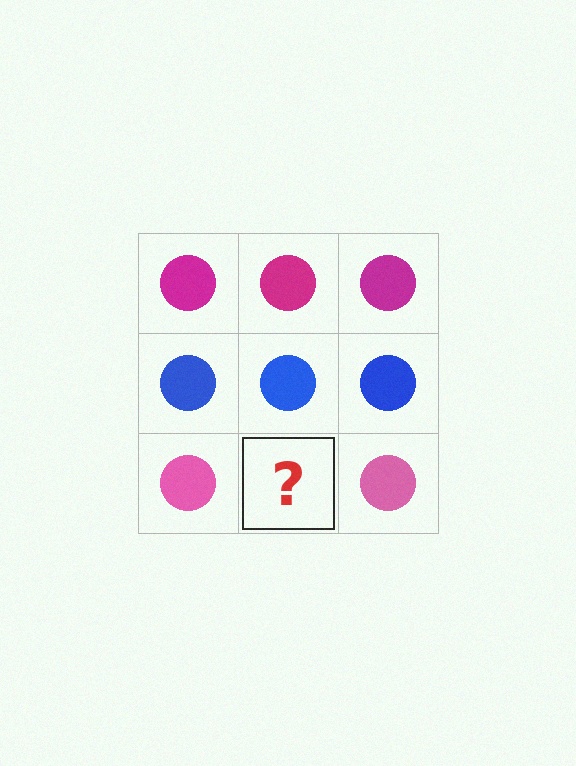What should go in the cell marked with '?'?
The missing cell should contain a pink circle.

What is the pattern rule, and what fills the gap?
The rule is that each row has a consistent color. The gap should be filled with a pink circle.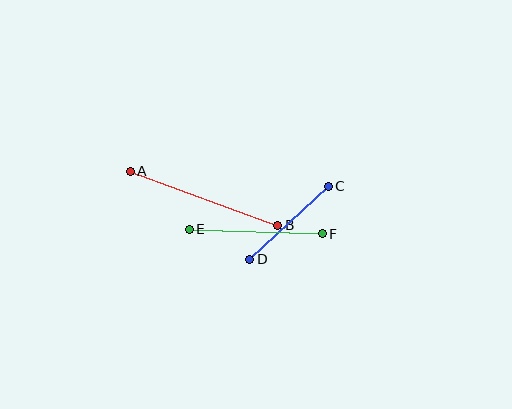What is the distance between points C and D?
The distance is approximately 108 pixels.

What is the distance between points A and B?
The distance is approximately 157 pixels.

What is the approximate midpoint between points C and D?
The midpoint is at approximately (289, 223) pixels.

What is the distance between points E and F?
The distance is approximately 133 pixels.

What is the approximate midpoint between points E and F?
The midpoint is at approximately (256, 232) pixels.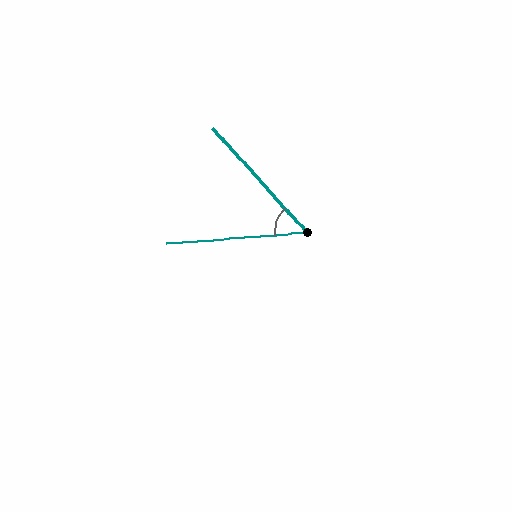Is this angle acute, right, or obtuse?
It is acute.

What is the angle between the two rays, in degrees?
Approximately 53 degrees.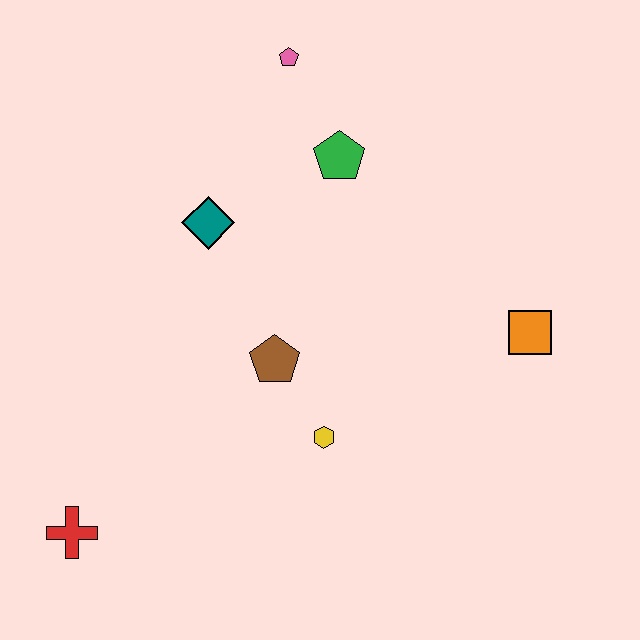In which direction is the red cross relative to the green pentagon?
The red cross is below the green pentagon.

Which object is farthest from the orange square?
The red cross is farthest from the orange square.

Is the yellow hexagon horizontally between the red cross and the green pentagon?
Yes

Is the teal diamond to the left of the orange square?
Yes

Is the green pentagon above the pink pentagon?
No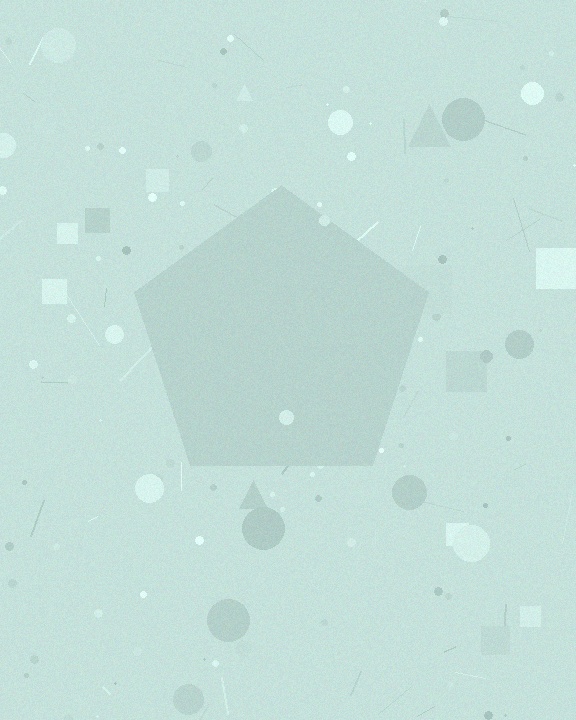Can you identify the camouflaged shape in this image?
The camouflaged shape is a pentagon.